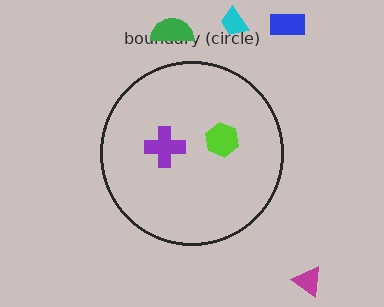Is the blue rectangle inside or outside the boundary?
Outside.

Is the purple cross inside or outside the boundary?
Inside.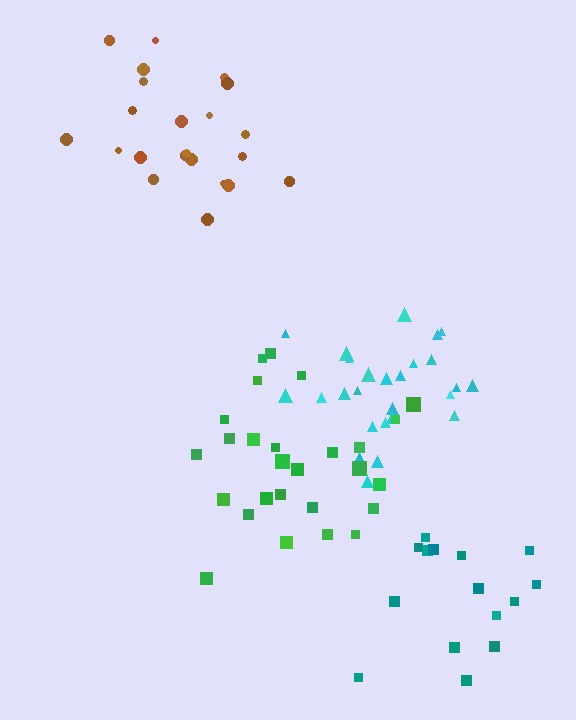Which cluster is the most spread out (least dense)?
Teal.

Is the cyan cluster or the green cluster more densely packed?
Cyan.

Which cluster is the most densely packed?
Cyan.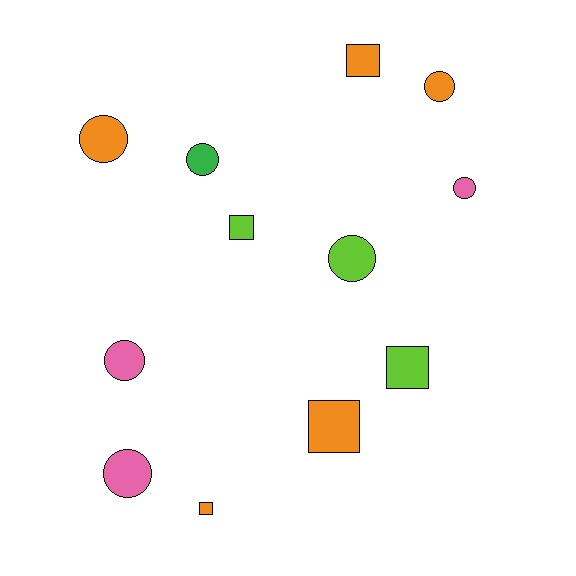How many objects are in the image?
There are 12 objects.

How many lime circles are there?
There is 1 lime circle.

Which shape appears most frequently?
Circle, with 7 objects.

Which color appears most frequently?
Orange, with 5 objects.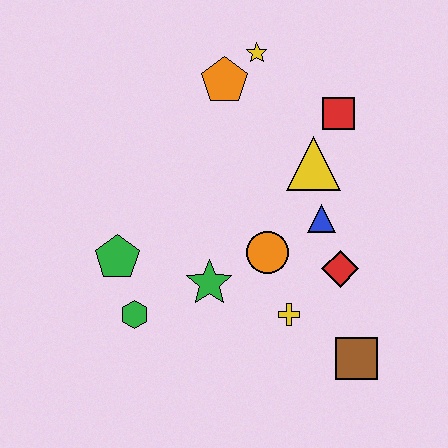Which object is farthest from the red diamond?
The yellow star is farthest from the red diamond.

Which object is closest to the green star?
The orange circle is closest to the green star.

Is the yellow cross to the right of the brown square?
No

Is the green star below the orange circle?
Yes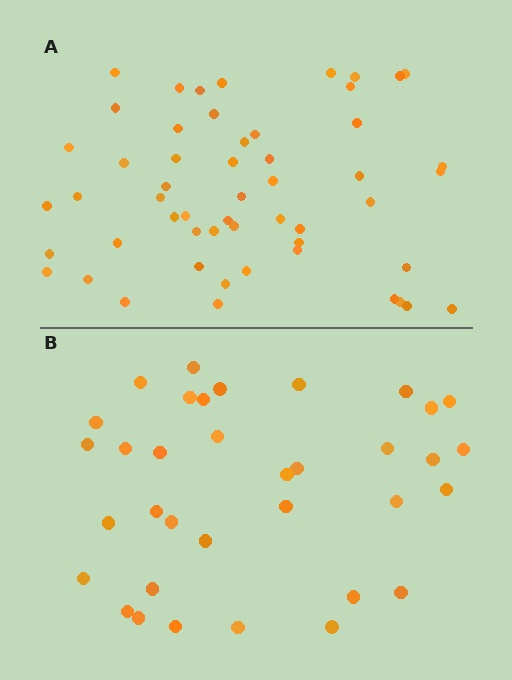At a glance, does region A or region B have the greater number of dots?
Region A (the top region) has more dots.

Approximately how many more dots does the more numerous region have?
Region A has approximately 20 more dots than region B.